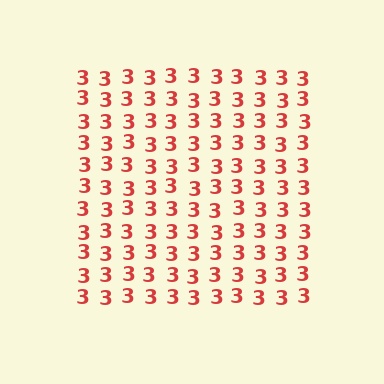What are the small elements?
The small elements are digit 3's.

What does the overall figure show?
The overall figure shows a square.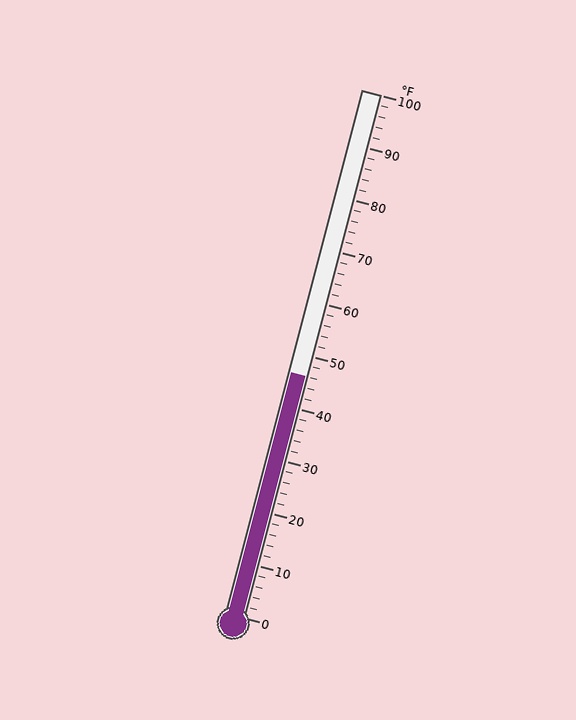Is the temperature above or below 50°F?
The temperature is below 50°F.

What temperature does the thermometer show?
The thermometer shows approximately 46°F.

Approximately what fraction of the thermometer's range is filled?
The thermometer is filled to approximately 45% of its range.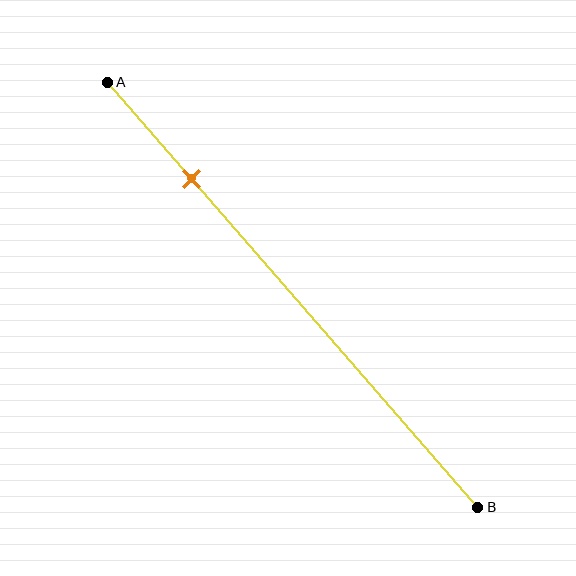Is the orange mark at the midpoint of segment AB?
No, the mark is at about 25% from A, not at the 50% midpoint.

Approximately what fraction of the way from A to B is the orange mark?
The orange mark is approximately 25% of the way from A to B.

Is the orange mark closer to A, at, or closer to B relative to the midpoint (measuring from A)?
The orange mark is closer to point A than the midpoint of segment AB.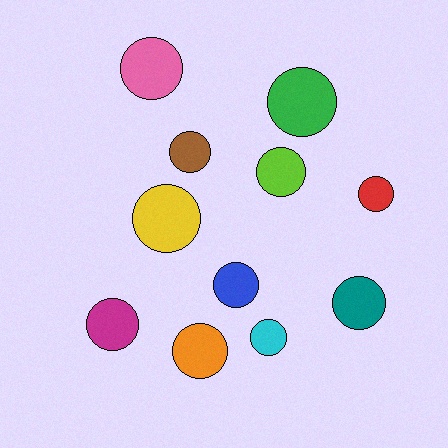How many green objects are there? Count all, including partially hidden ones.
There is 1 green object.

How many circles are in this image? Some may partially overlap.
There are 11 circles.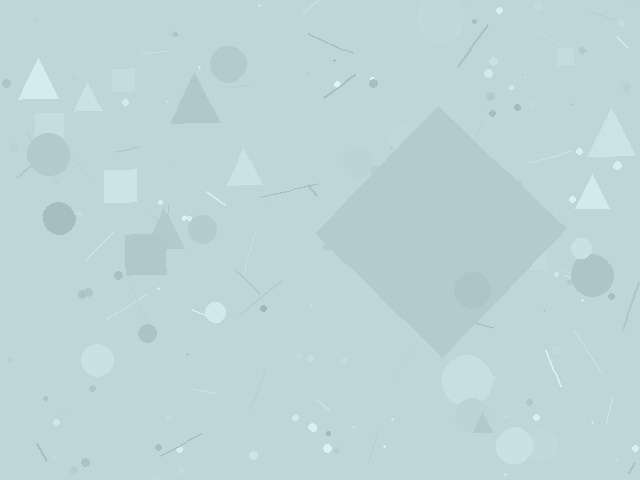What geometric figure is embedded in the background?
A diamond is embedded in the background.